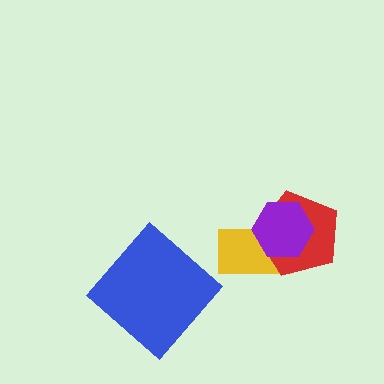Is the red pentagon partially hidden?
Yes, it is partially covered by another shape.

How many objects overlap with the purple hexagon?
2 objects overlap with the purple hexagon.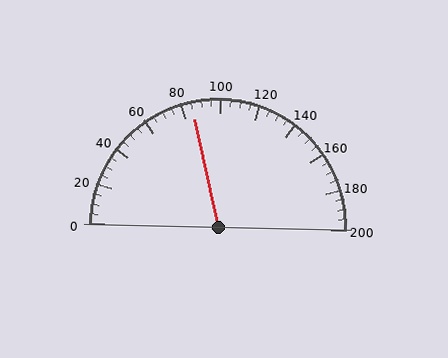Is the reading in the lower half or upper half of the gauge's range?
The reading is in the lower half of the range (0 to 200).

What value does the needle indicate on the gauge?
The needle indicates approximately 85.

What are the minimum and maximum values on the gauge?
The gauge ranges from 0 to 200.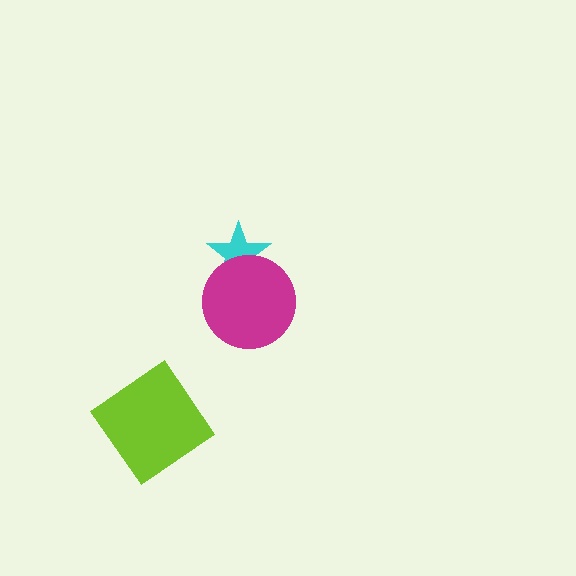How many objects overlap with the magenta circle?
1 object overlaps with the magenta circle.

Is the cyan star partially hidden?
Yes, it is partially covered by another shape.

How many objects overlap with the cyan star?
1 object overlaps with the cyan star.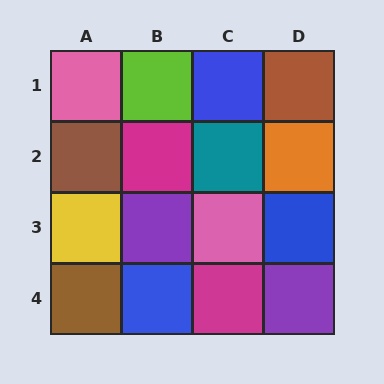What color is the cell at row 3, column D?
Blue.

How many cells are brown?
3 cells are brown.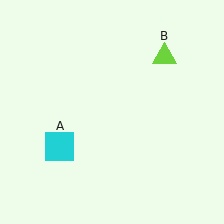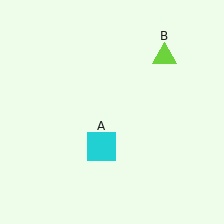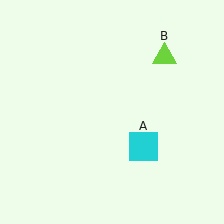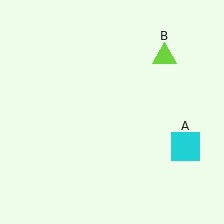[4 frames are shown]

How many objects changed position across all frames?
1 object changed position: cyan square (object A).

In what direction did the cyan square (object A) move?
The cyan square (object A) moved right.